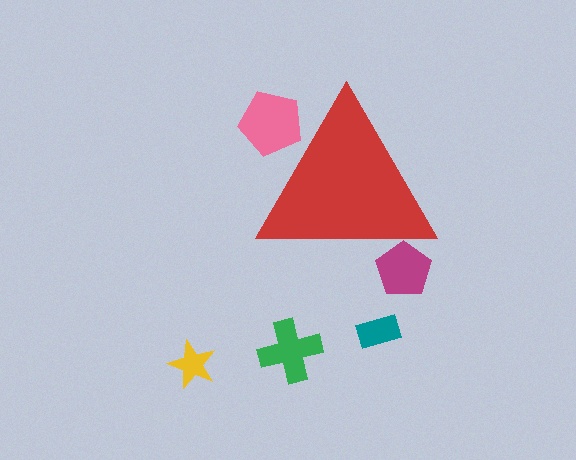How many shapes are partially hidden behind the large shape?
2 shapes are partially hidden.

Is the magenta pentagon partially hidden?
Yes, the magenta pentagon is partially hidden behind the red triangle.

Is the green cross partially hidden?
No, the green cross is fully visible.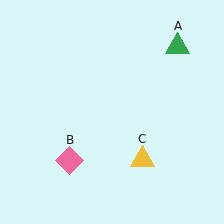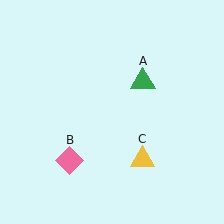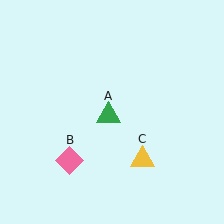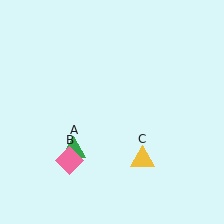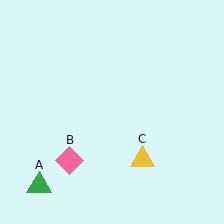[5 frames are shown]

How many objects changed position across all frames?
1 object changed position: green triangle (object A).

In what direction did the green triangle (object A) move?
The green triangle (object A) moved down and to the left.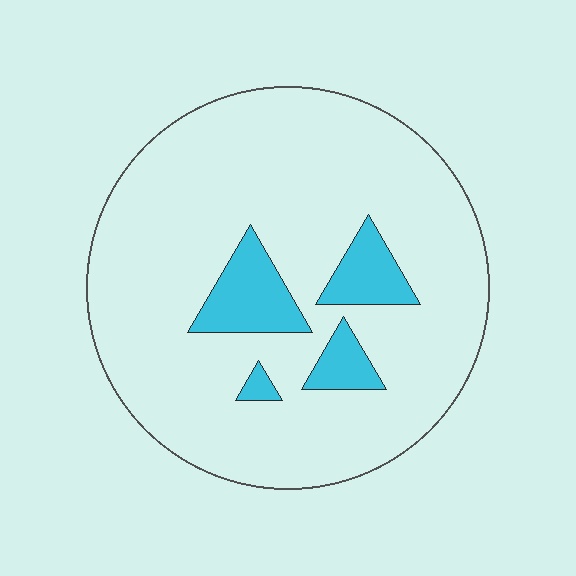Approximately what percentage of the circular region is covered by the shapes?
Approximately 10%.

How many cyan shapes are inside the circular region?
4.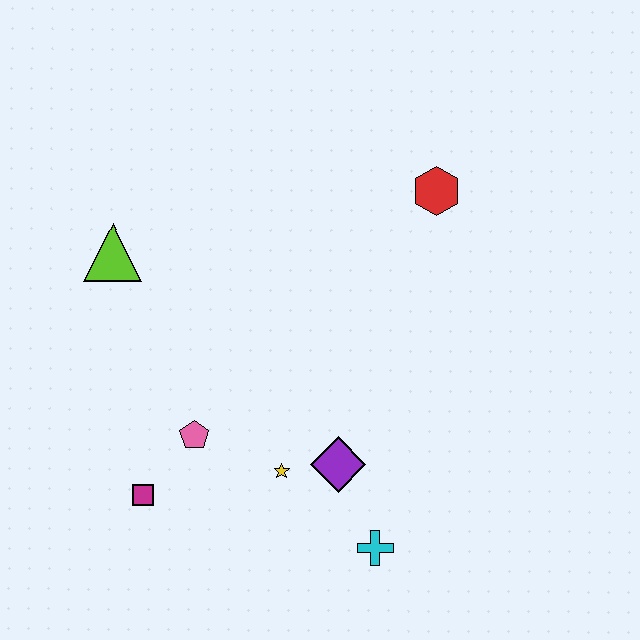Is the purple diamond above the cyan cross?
Yes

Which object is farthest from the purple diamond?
The lime triangle is farthest from the purple diamond.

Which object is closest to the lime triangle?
The pink pentagon is closest to the lime triangle.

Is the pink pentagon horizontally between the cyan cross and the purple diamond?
No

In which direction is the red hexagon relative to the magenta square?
The red hexagon is above the magenta square.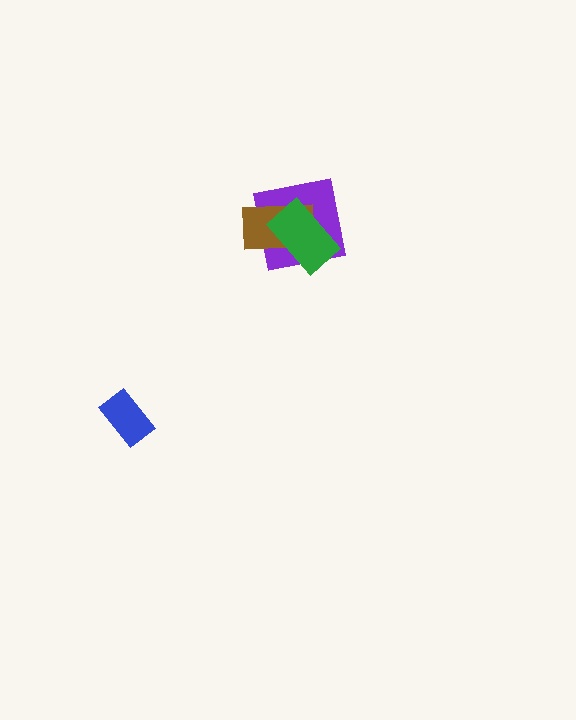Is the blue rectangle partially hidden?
No, no other shape covers it.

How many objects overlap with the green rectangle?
2 objects overlap with the green rectangle.